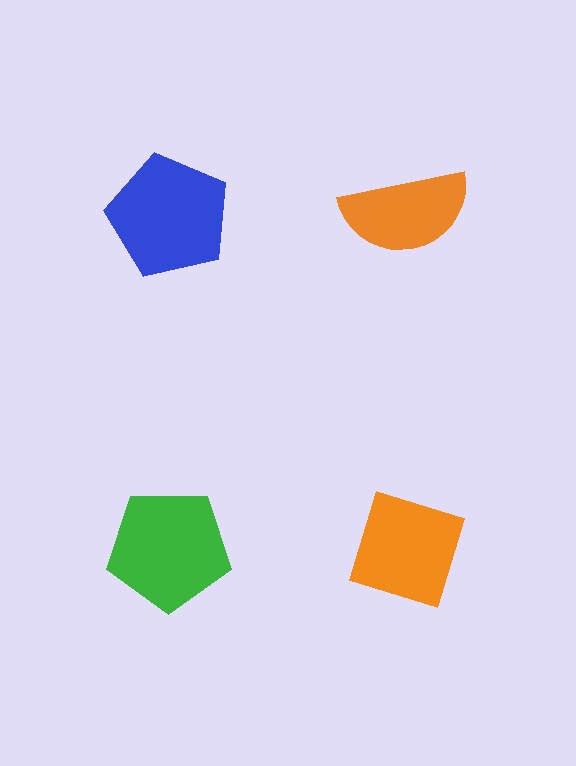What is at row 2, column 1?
A green pentagon.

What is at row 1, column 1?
A blue pentagon.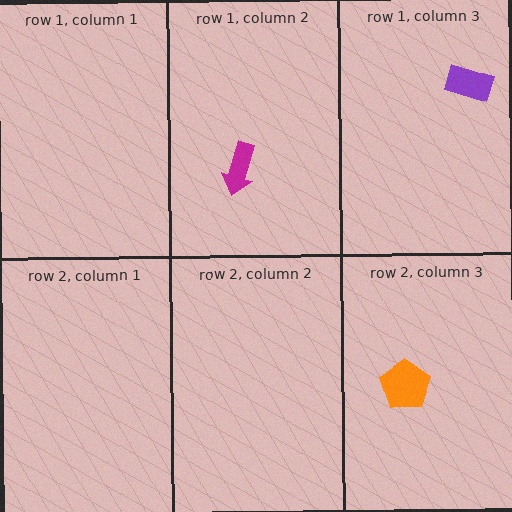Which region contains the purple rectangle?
The row 1, column 3 region.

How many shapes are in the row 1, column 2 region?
1.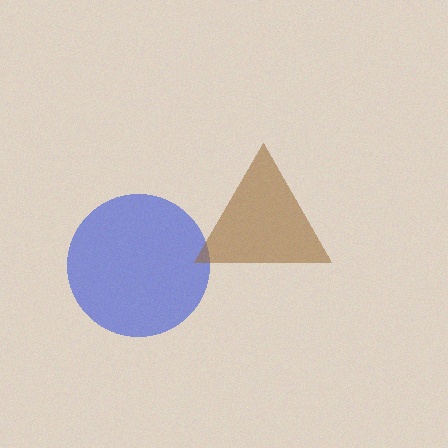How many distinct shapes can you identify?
There are 2 distinct shapes: a blue circle, a brown triangle.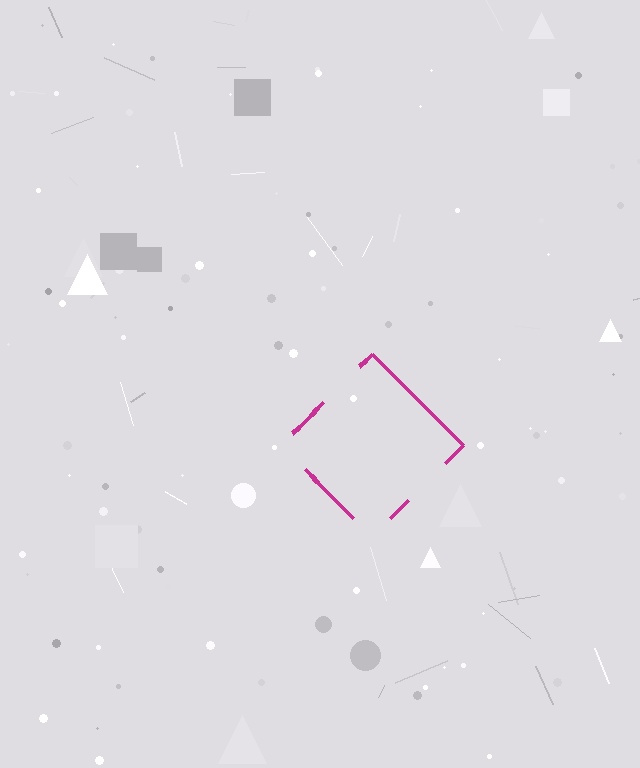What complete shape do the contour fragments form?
The contour fragments form a diamond.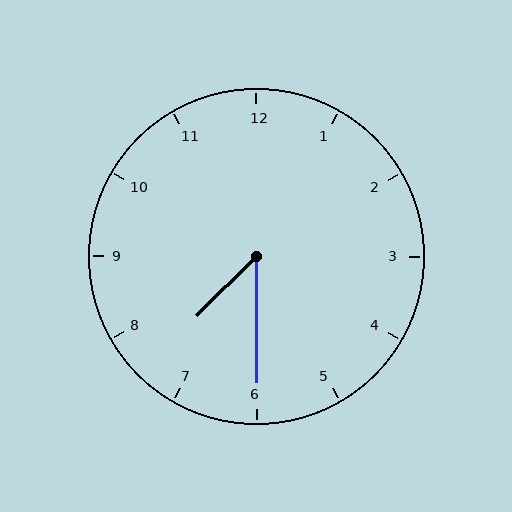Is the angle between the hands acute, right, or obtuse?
It is acute.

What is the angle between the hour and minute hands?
Approximately 45 degrees.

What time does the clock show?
7:30.